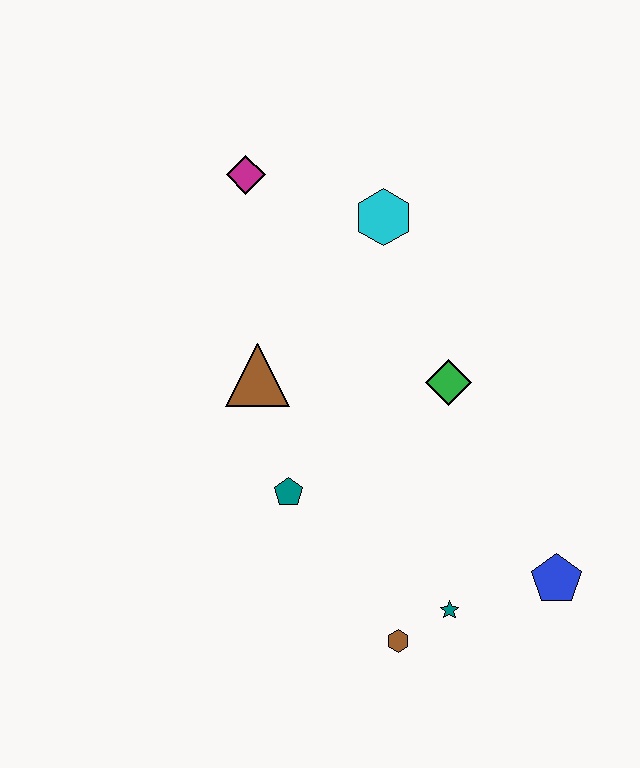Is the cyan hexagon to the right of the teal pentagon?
Yes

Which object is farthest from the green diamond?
The magenta diamond is farthest from the green diamond.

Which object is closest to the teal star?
The brown hexagon is closest to the teal star.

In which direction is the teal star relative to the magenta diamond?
The teal star is below the magenta diamond.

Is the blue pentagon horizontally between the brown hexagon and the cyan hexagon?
No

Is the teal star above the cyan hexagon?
No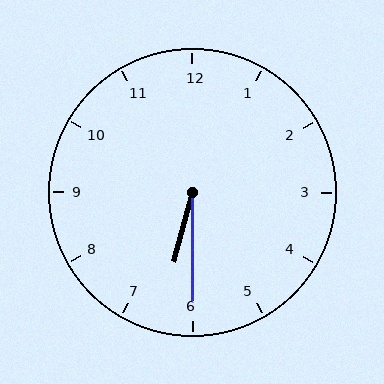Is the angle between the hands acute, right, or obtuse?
It is acute.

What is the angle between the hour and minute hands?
Approximately 15 degrees.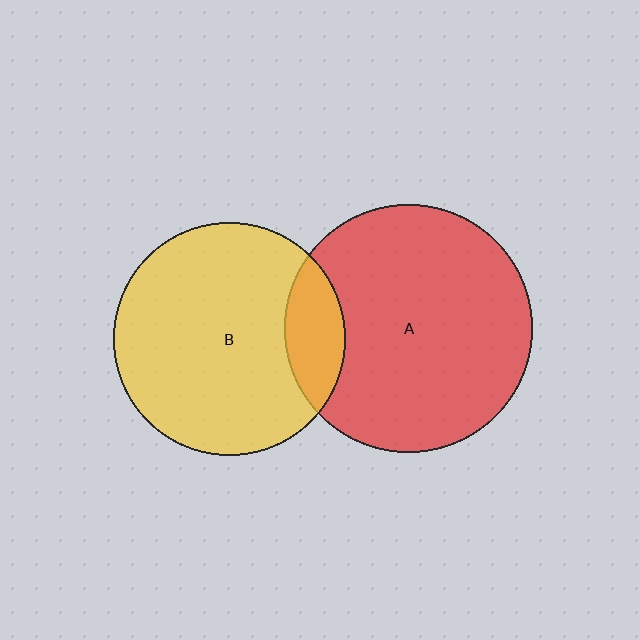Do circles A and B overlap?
Yes.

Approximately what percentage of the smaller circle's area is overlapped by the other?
Approximately 15%.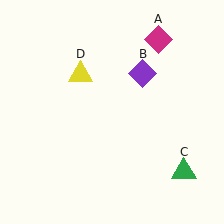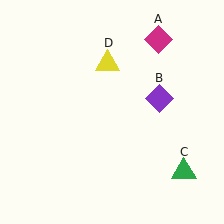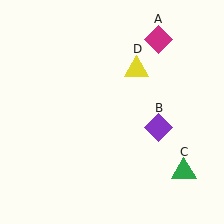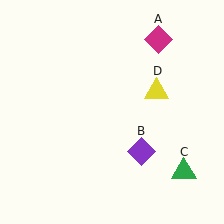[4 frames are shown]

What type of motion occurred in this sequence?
The purple diamond (object B), yellow triangle (object D) rotated clockwise around the center of the scene.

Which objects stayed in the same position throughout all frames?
Magenta diamond (object A) and green triangle (object C) remained stationary.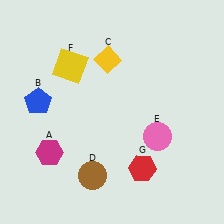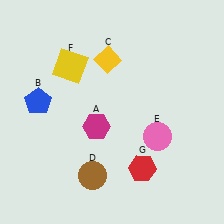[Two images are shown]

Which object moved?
The magenta hexagon (A) moved right.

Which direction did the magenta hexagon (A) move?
The magenta hexagon (A) moved right.